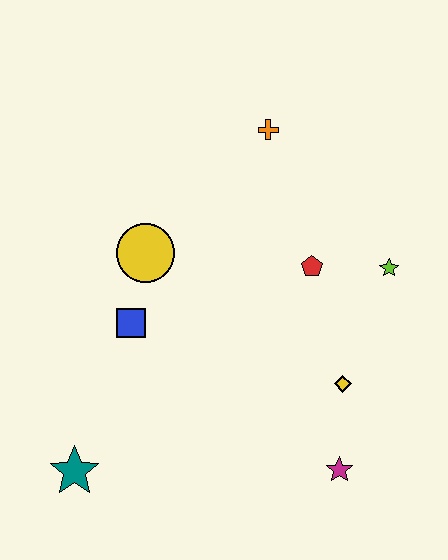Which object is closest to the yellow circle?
The blue square is closest to the yellow circle.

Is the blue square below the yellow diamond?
No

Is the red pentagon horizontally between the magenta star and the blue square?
Yes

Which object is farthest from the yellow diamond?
The teal star is farthest from the yellow diamond.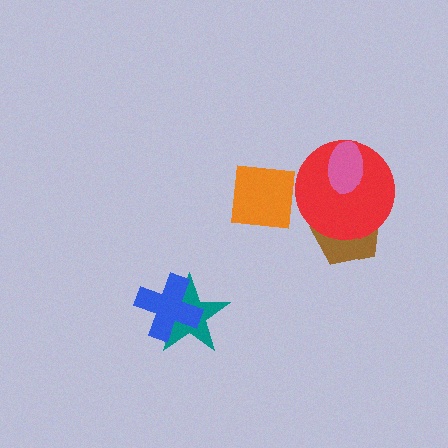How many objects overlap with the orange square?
0 objects overlap with the orange square.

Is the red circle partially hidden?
Yes, it is partially covered by another shape.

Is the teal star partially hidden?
Yes, it is partially covered by another shape.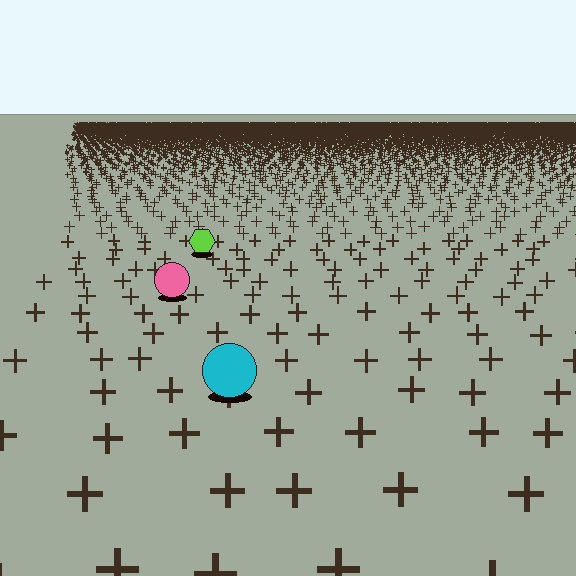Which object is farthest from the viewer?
The lime hexagon is farthest from the viewer. It appears smaller and the ground texture around it is denser.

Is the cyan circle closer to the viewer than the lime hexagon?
Yes. The cyan circle is closer — you can tell from the texture gradient: the ground texture is coarser near it.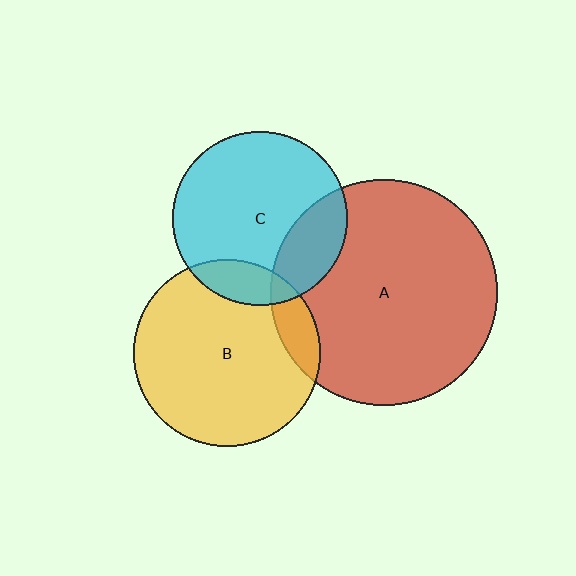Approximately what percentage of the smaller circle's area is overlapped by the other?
Approximately 15%.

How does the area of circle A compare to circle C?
Approximately 1.7 times.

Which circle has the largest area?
Circle A (red).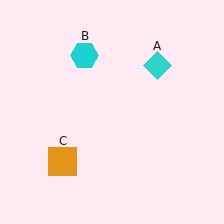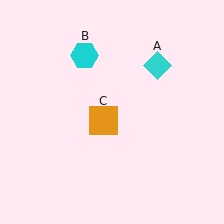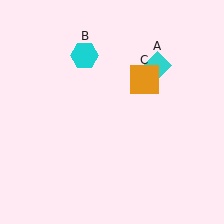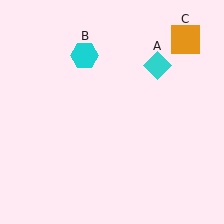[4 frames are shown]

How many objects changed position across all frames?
1 object changed position: orange square (object C).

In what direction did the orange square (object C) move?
The orange square (object C) moved up and to the right.